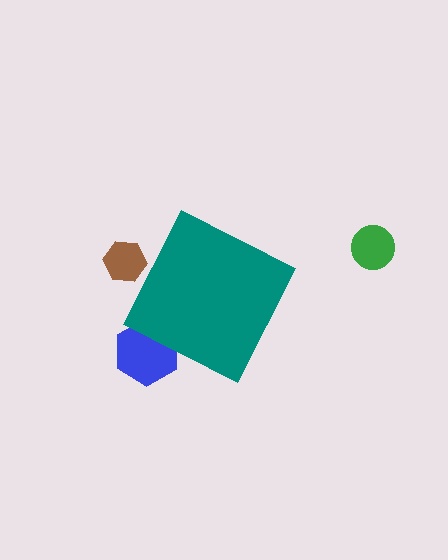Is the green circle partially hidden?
No, the green circle is fully visible.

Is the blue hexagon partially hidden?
Yes, the blue hexagon is partially hidden behind the teal diamond.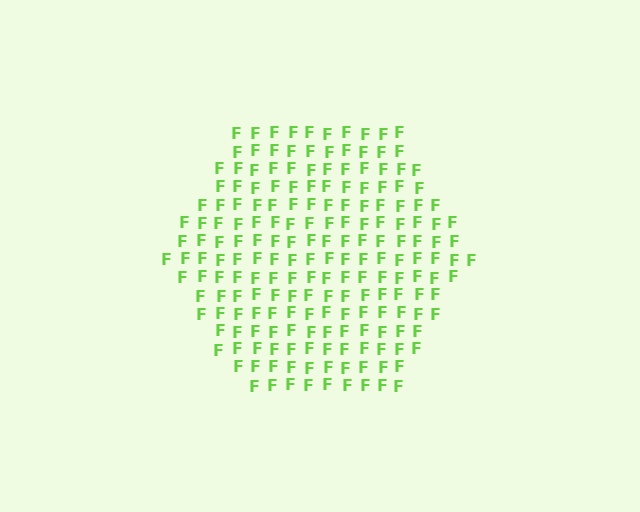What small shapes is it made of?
It is made of small letter F's.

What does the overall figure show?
The overall figure shows a hexagon.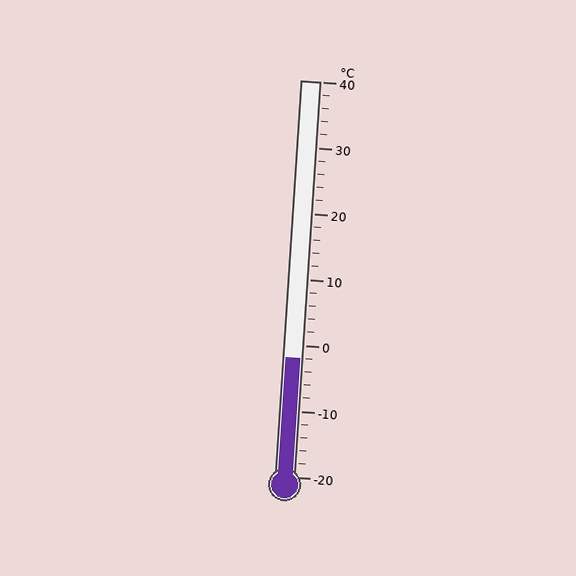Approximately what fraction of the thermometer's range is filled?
The thermometer is filled to approximately 30% of its range.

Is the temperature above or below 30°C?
The temperature is below 30°C.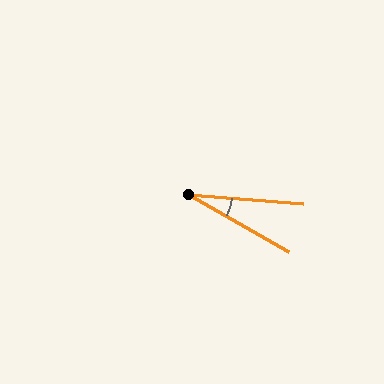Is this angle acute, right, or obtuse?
It is acute.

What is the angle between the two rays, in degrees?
Approximately 25 degrees.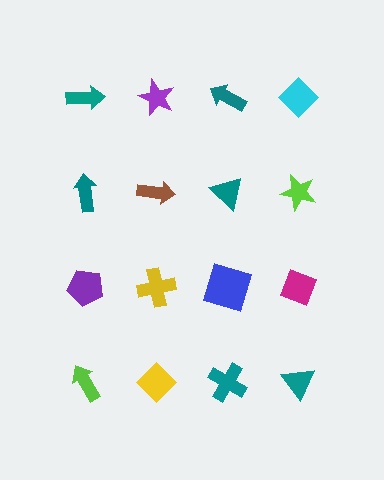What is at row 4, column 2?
A yellow diamond.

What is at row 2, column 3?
A teal triangle.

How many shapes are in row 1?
4 shapes.